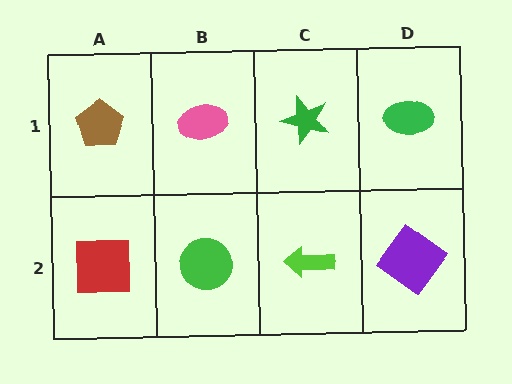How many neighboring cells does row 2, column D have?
2.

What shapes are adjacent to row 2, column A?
A brown pentagon (row 1, column A), a green circle (row 2, column B).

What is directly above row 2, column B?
A pink ellipse.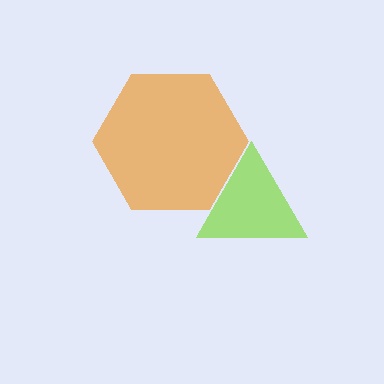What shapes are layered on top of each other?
The layered shapes are: a lime triangle, an orange hexagon.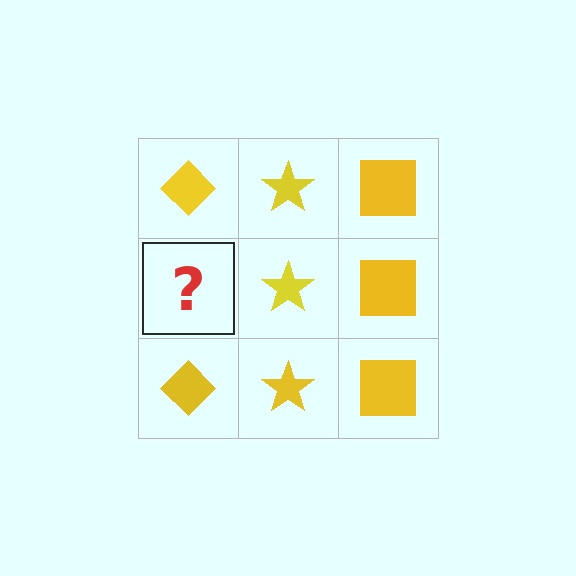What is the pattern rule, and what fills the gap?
The rule is that each column has a consistent shape. The gap should be filled with a yellow diamond.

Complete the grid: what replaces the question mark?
The question mark should be replaced with a yellow diamond.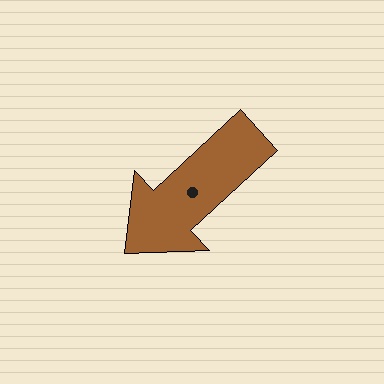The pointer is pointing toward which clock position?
Roughly 8 o'clock.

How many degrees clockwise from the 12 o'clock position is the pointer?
Approximately 227 degrees.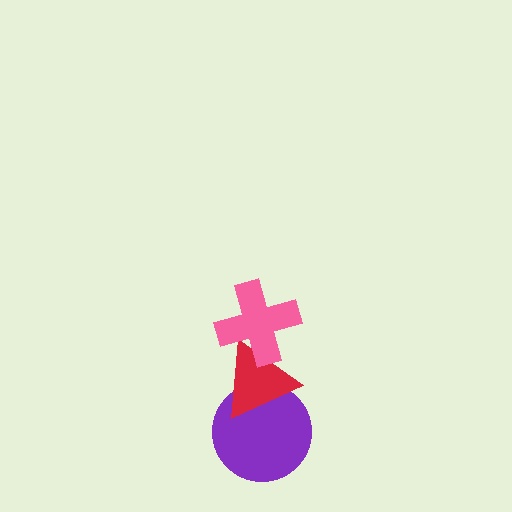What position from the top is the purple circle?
The purple circle is 3rd from the top.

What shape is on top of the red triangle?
The pink cross is on top of the red triangle.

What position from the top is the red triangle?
The red triangle is 2nd from the top.